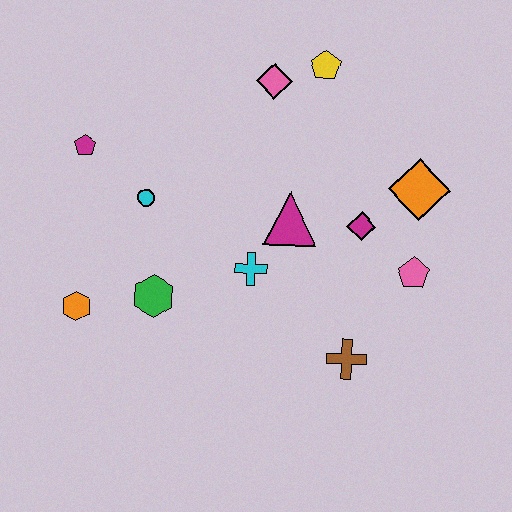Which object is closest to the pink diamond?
The yellow pentagon is closest to the pink diamond.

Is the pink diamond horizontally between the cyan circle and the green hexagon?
No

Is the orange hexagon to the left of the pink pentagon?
Yes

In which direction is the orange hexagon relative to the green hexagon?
The orange hexagon is to the left of the green hexagon.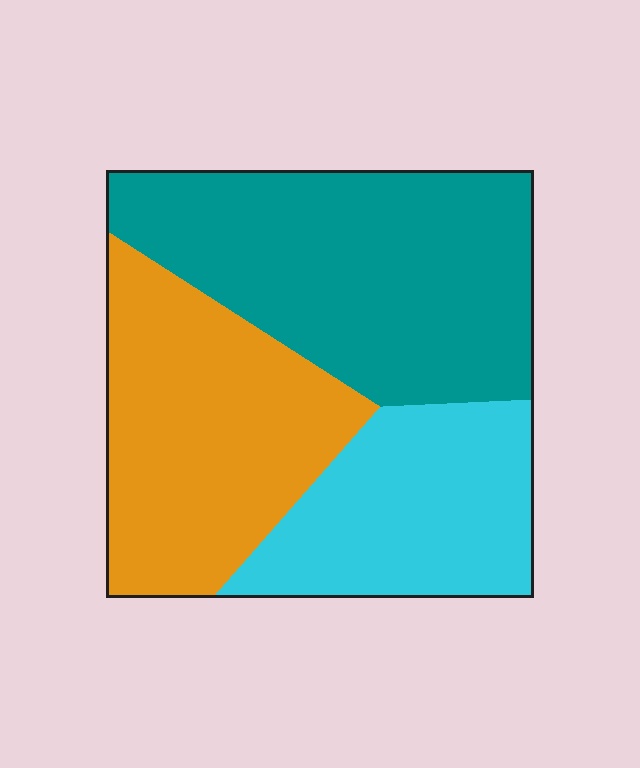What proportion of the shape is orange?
Orange covers around 35% of the shape.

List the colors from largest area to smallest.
From largest to smallest: teal, orange, cyan.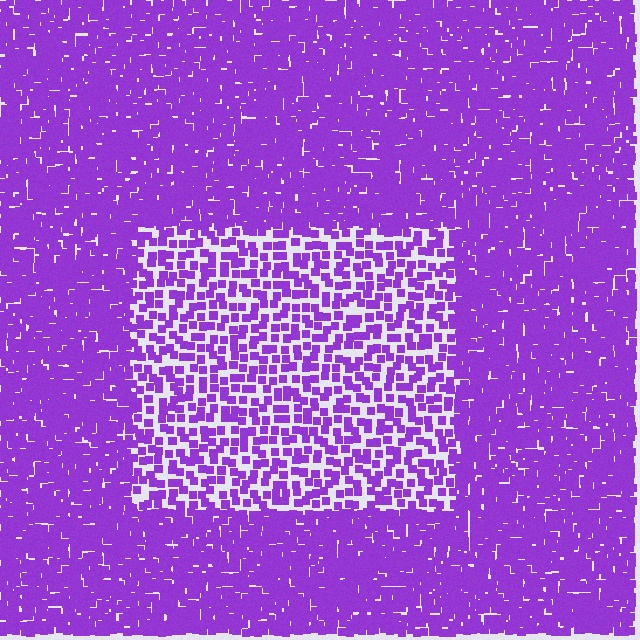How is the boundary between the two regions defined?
The boundary is defined by a change in element density (approximately 2.3x ratio). All elements are the same color, size, and shape.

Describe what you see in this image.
The image contains small purple elements arranged at two different densities. A rectangle-shaped region is visible where the elements are less densely packed than the surrounding area.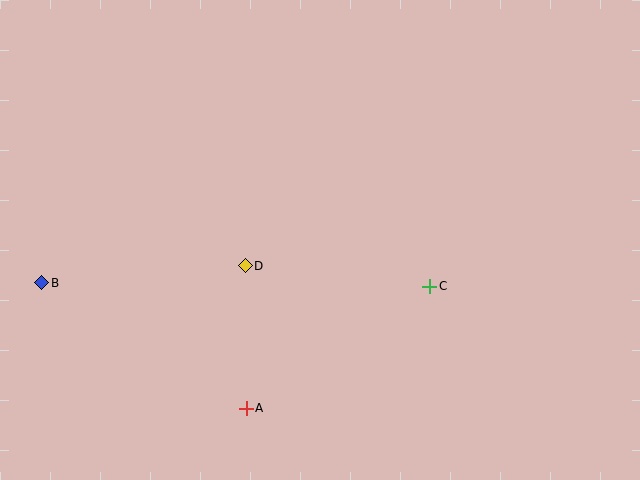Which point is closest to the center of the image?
Point D at (245, 266) is closest to the center.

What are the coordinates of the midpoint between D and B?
The midpoint between D and B is at (143, 274).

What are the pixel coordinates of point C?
Point C is at (430, 286).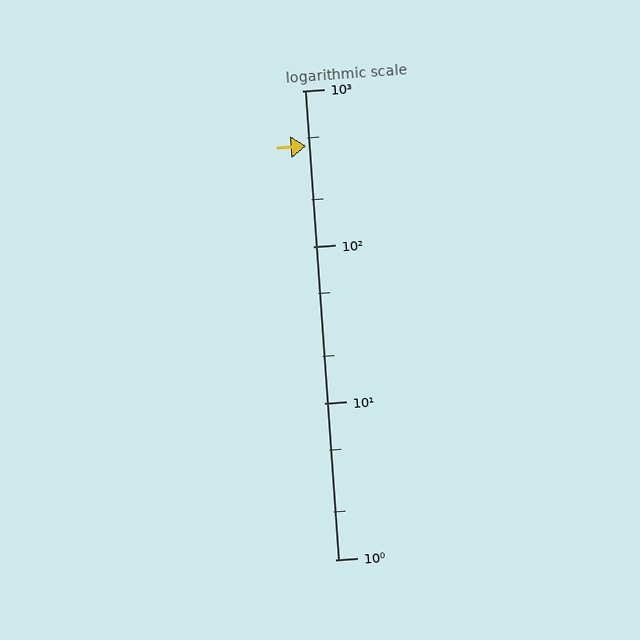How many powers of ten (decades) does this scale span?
The scale spans 3 decades, from 1 to 1000.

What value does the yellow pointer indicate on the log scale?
The pointer indicates approximately 440.